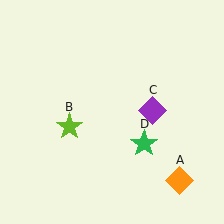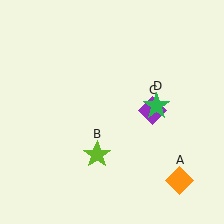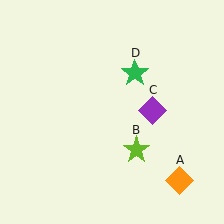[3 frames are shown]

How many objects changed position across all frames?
2 objects changed position: lime star (object B), green star (object D).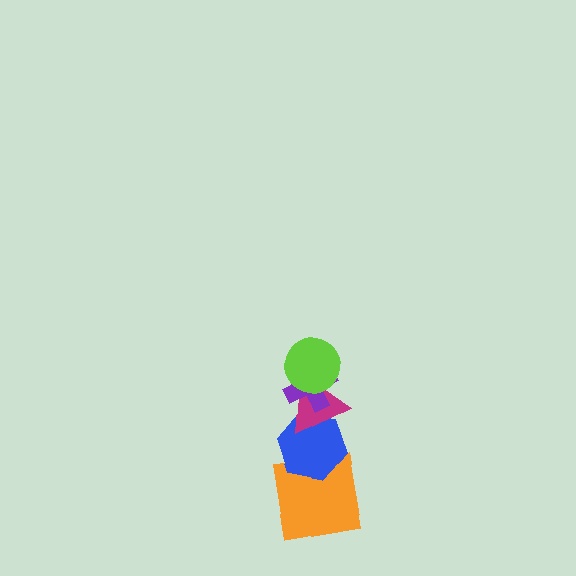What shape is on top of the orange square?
The blue hexagon is on top of the orange square.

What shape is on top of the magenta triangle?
The purple cross is on top of the magenta triangle.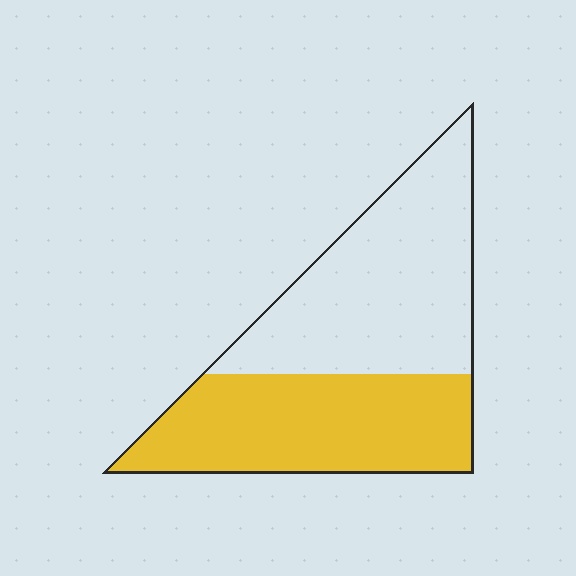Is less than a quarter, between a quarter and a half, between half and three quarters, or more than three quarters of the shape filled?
Between a quarter and a half.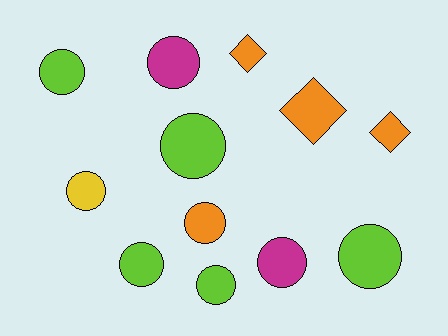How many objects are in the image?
There are 12 objects.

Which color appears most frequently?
Lime, with 5 objects.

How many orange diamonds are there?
There are 3 orange diamonds.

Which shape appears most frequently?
Circle, with 9 objects.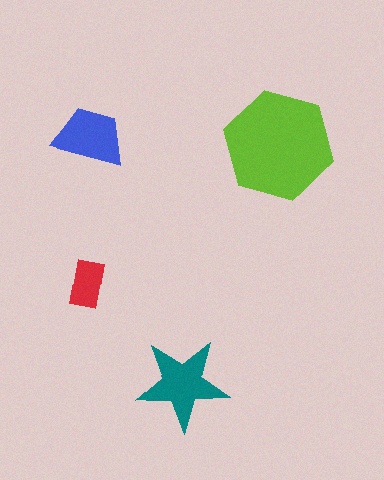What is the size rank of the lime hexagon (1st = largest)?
1st.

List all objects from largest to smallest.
The lime hexagon, the teal star, the blue trapezoid, the red rectangle.